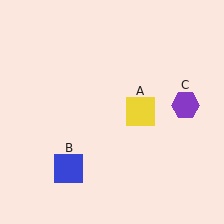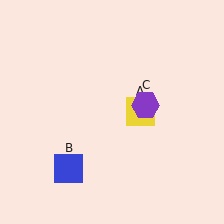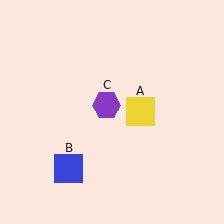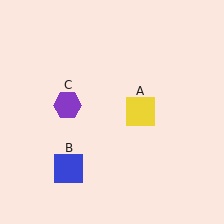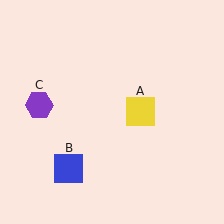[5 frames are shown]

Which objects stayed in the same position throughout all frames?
Yellow square (object A) and blue square (object B) remained stationary.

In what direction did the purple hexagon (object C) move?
The purple hexagon (object C) moved left.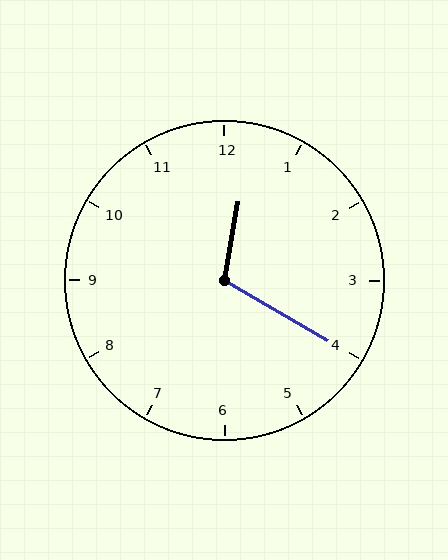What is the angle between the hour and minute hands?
Approximately 110 degrees.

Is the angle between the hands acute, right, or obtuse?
It is obtuse.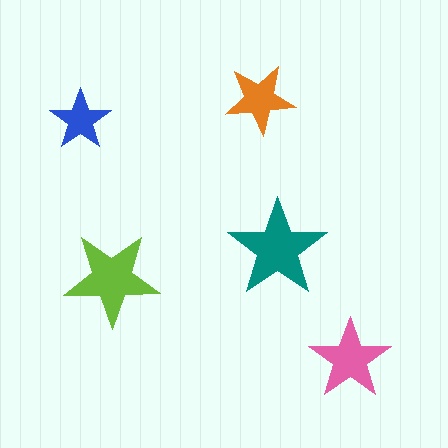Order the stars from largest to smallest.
the teal one, the lime one, the pink one, the orange one, the blue one.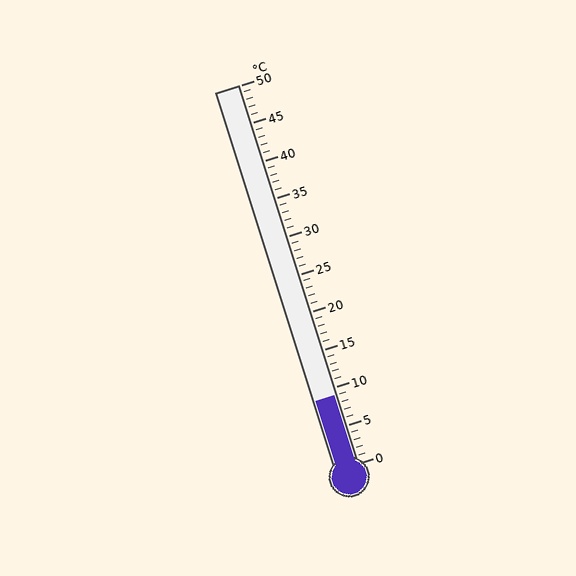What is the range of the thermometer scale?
The thermometer scale ranges from 0°C to 50°C.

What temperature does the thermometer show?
The thermometer shows approximately 9°C.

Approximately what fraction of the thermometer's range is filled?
The thermometer is filled to approximately 20% of its range.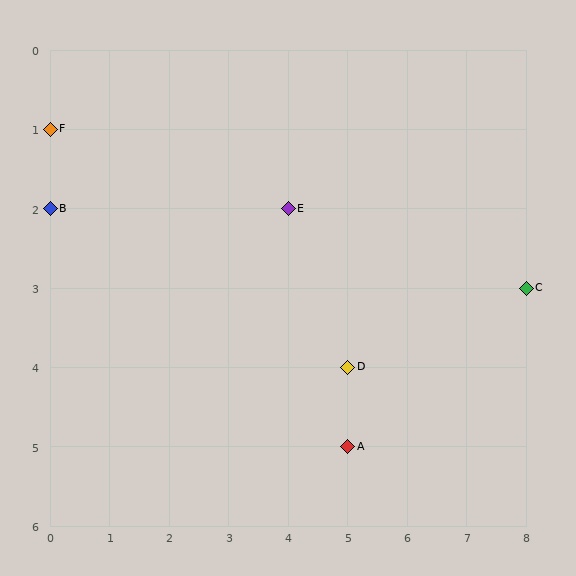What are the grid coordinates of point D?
Point D is at grid coordinates (5, 4).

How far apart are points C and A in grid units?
Points C and A are 3 columns and 2 rows apart (about 3.6 grid units diagonally).